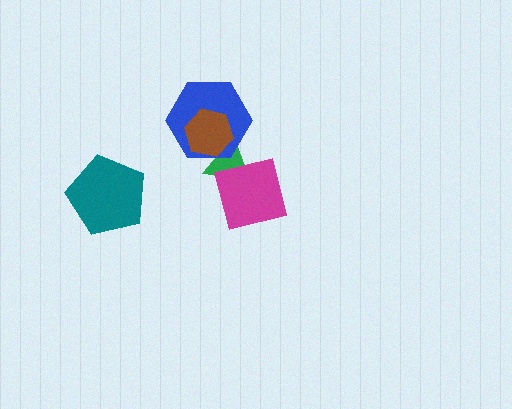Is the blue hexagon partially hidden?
Yes, it is partially covered by another shape.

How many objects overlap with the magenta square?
1 object overlaps with the magenta square.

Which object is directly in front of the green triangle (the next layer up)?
The magenta square is directly in front of the green triangle.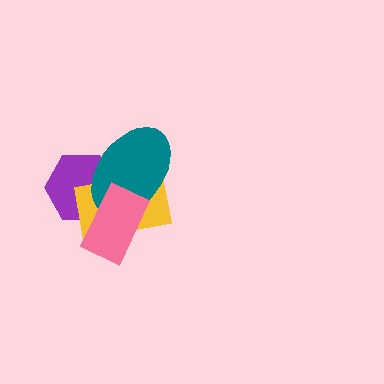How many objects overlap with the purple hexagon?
3 objects overlap with the purple hexagon.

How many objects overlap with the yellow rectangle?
3 objects overlap with the yellow rectangle.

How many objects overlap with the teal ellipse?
3 objects overlap with the teal ellipse.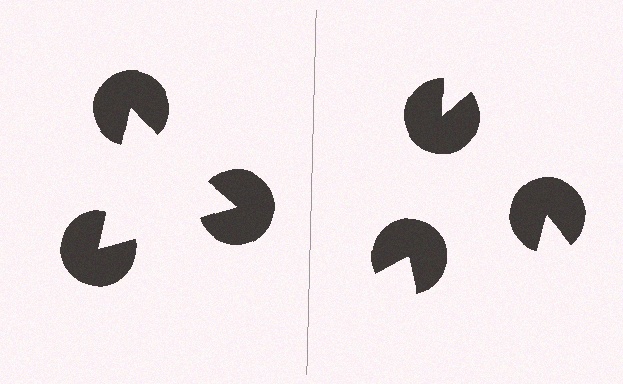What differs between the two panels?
The pac-man discs are positioned identically on both sides; only the wedge orientations differ. On the left they align to a triangle; on the right they are misaligned.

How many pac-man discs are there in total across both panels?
6 — 3 on each side.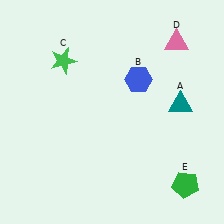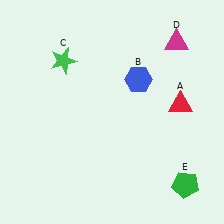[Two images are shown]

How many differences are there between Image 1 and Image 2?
There are 2 differences between the two images.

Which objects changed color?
A changed from teal to red. D changed from pink to magenta.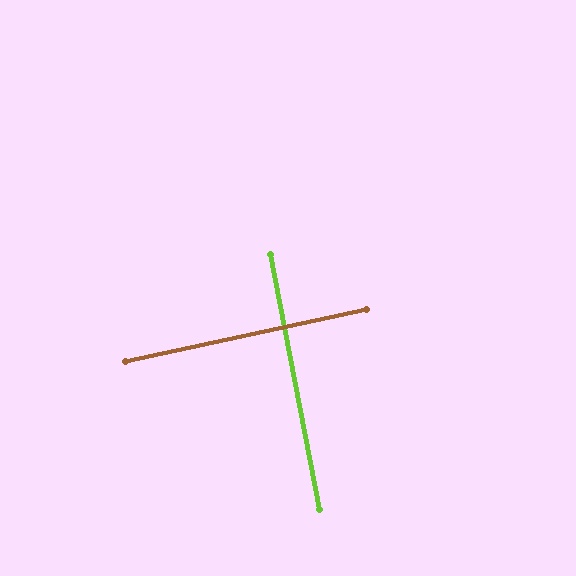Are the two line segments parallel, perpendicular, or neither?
Perpendicular — they meet at approximately 89°.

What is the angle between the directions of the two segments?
Approximately 89 degrees.